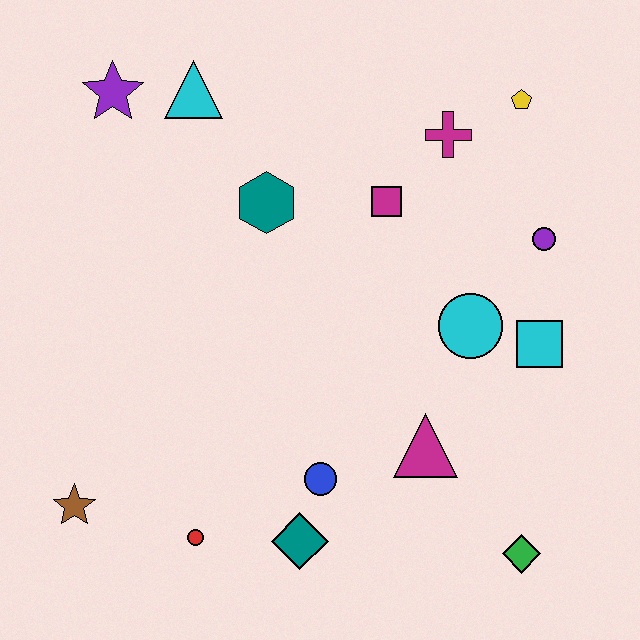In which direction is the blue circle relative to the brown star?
The blue circle is to the right of the brown star.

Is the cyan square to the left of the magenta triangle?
No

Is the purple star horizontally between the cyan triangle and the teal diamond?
No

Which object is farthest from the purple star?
The green diamond is farthest from the purple star.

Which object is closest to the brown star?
The red circle is closest to the brown star.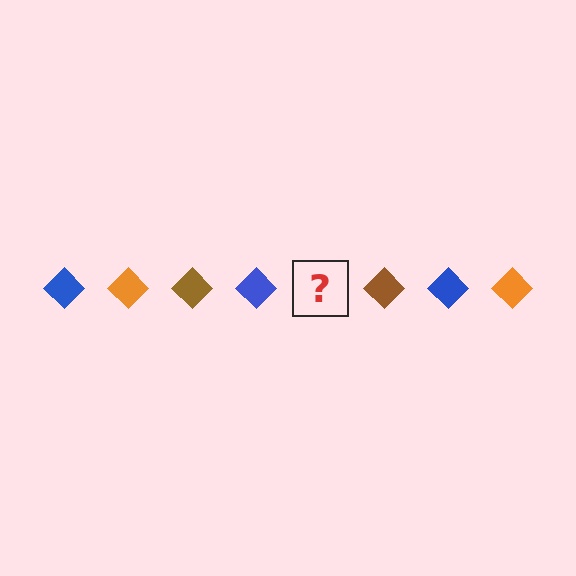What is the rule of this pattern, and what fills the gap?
The rule is that the pattern cycles through blue, orange, brown diamonds. The gap should be filled with an orange diamond.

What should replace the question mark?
The question mark should be replaced with an orange diamond.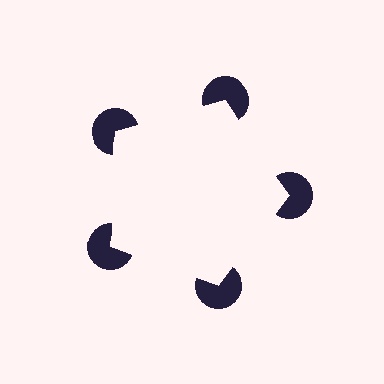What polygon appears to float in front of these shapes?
An illusory pentagon — its edges are inferred from the aligned wedge cuts in the pac-man discs, not physically drawn.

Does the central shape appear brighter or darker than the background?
It typically appears slightly brighter than the background, even though no actual brightness change is drawn.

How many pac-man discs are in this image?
There are 5 — one at each vertex of the illusory pentagon.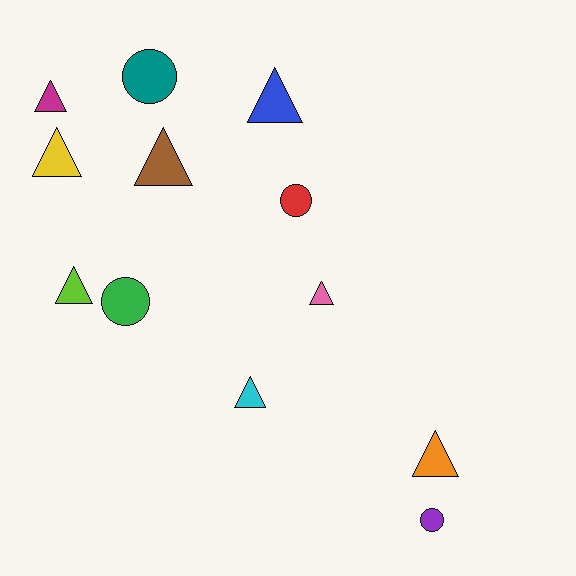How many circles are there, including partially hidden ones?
There are 4 circles.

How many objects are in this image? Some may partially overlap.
There are 12 objects.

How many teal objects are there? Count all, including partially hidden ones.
There is 1 teal object.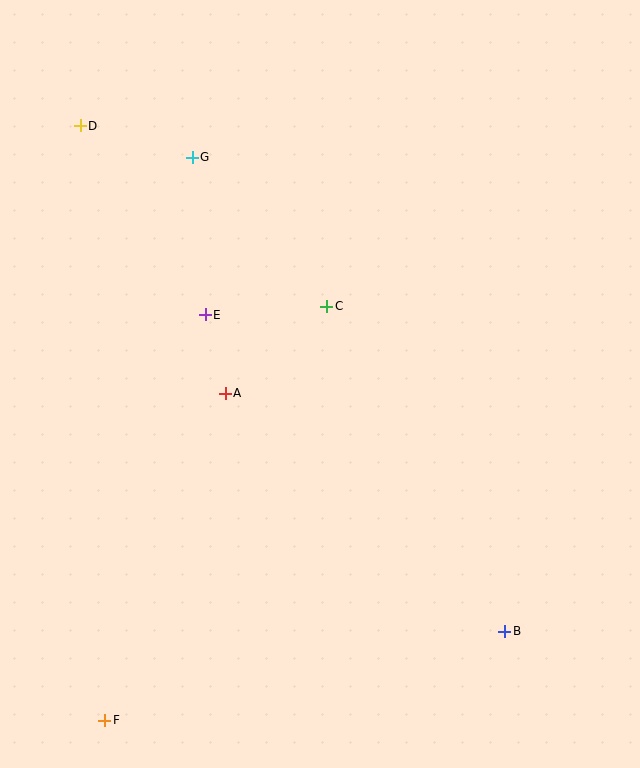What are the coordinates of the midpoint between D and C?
The midpoint between D and C is at (203, 216).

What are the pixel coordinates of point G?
Point G is at (192, 157).